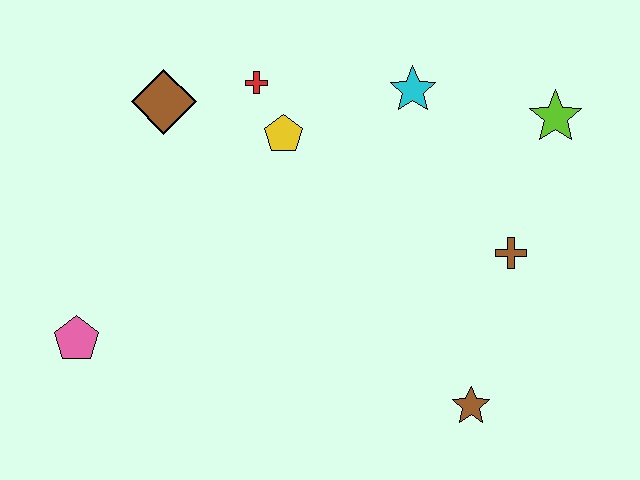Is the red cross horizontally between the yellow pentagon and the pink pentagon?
Yes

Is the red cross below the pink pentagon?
No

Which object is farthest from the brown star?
The brown diamond is farthest from the brown star.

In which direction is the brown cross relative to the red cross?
The brown cross is to the right of the red cross.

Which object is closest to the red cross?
The yellow pentagon is closest to the red cross.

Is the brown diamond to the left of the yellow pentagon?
Yes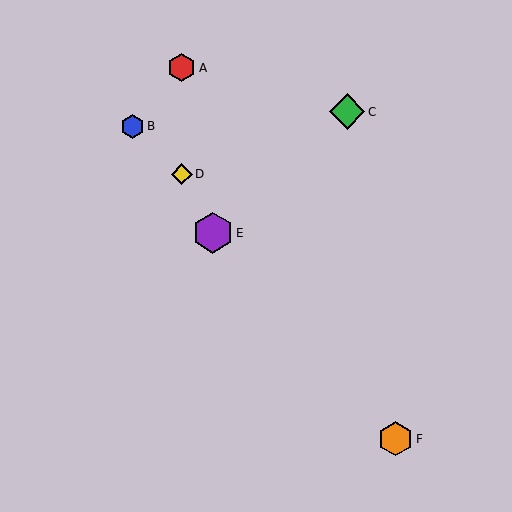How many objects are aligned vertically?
2 objects (A, D) are aligned vertically.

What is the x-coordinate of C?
Object C is at x≈347.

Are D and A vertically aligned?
Yes, both are at x≈182.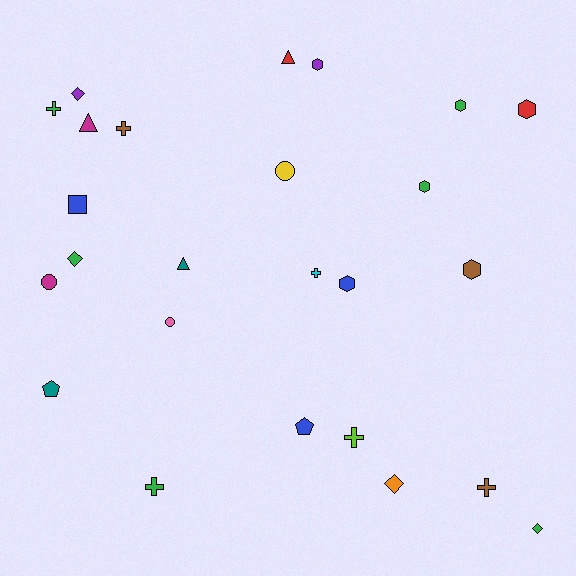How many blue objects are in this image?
There are 3 blue objects.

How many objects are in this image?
There are 25 objects.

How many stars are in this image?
There are no stars.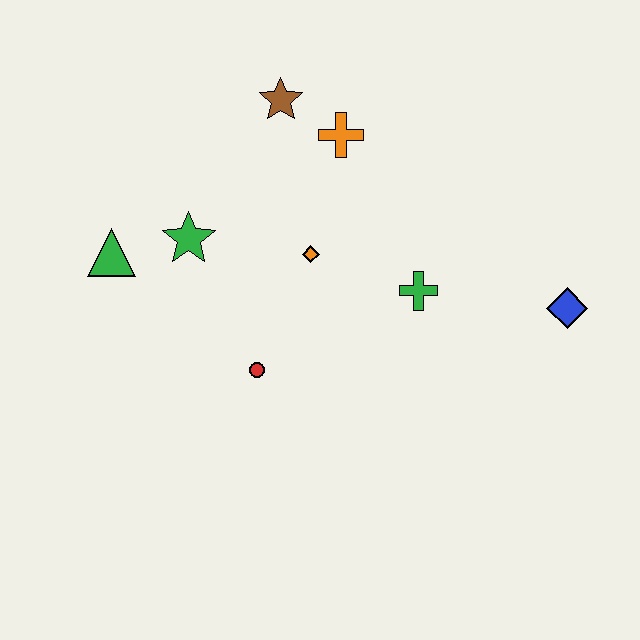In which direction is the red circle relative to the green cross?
The red circle is to the left of the green cross.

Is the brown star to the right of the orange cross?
No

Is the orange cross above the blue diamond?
Yes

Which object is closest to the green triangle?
The green star is closest to the green triangle.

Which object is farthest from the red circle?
The blue diamond is farthest from the red circle.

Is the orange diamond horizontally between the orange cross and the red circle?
Yes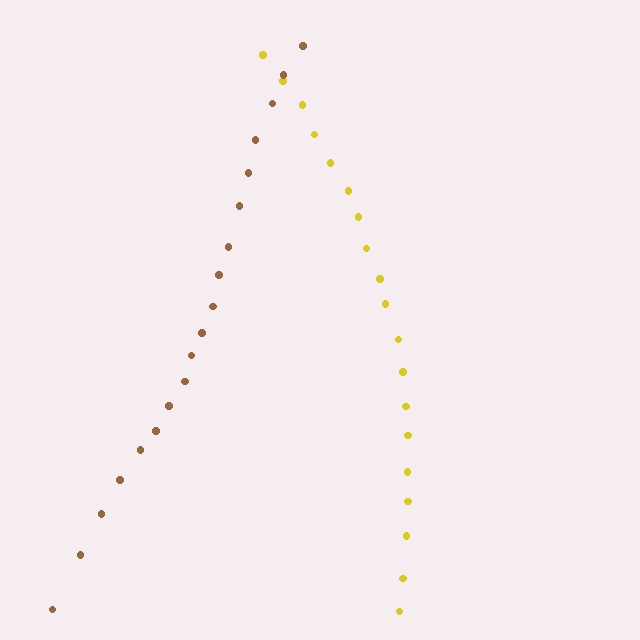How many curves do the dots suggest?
There are 2 distinct paths.